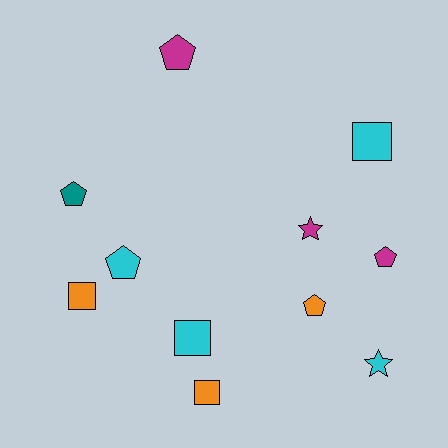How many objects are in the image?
There are 11 objects.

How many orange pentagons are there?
There is 1 orange pentagon.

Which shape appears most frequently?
Pentagon, with 5 objects.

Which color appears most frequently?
Cyan, with 4 objects.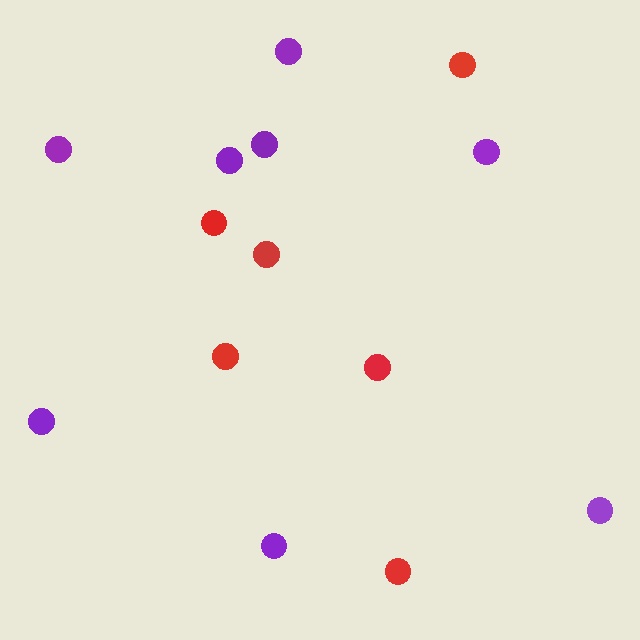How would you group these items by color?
There are 2 groups: one group of purple circles (8) and one group of red circles (6).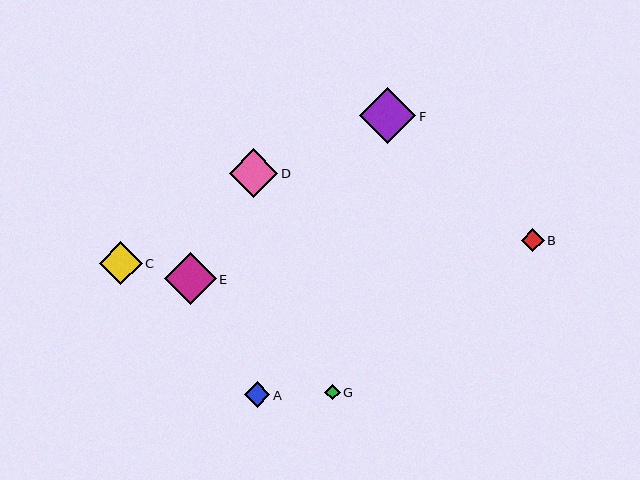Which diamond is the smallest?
Diamond G is the smallest with a size of approximately 15 pixels.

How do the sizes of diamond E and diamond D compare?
Diamond E and diamond D are approximately the same size.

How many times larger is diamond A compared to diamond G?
Diamond A is approximately 1.6 times the size of diamond G.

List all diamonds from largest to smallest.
From largest to smallest: F, E, D, C, A, B, G.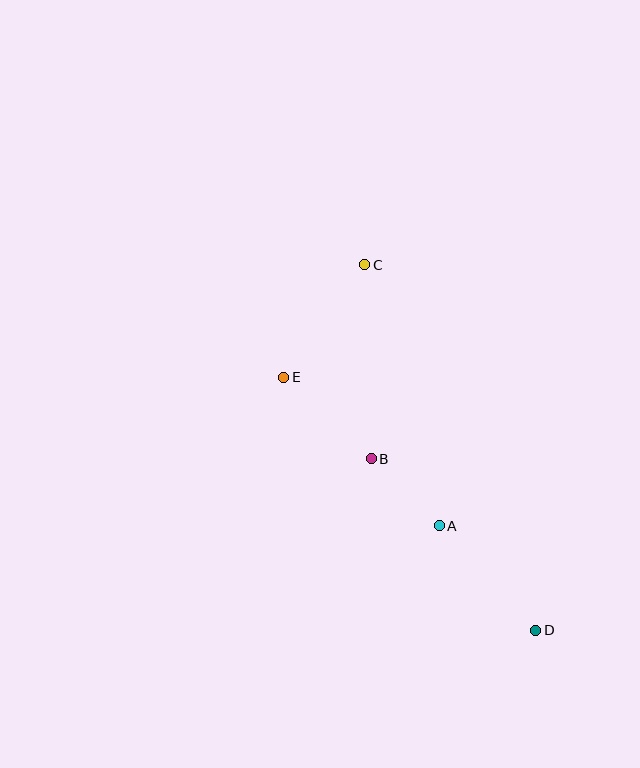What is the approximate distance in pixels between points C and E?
The distance between C and E is approximately 138 pixels.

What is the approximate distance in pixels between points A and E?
The distance between A and E is approximately 215 pixels.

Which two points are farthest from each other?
Points C and D are farthest from each other.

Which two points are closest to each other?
Points A and B are closest to each other.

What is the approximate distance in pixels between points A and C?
The distance between A and C is approximately 272 pixels.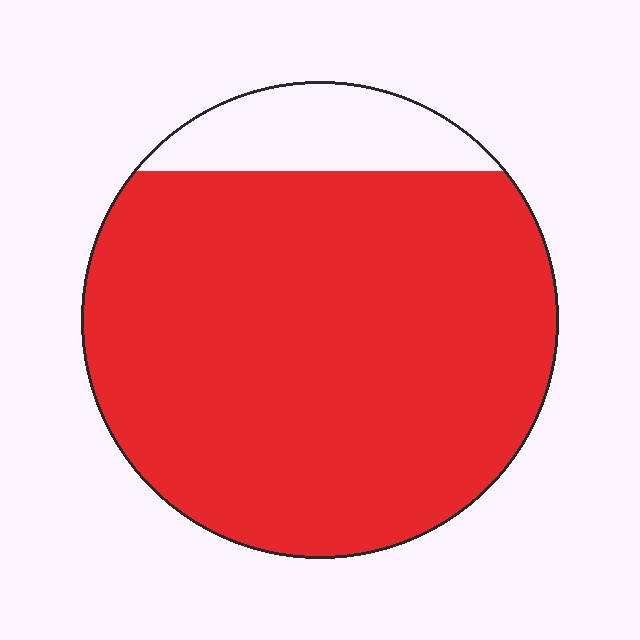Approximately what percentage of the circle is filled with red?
Approximately 85%.